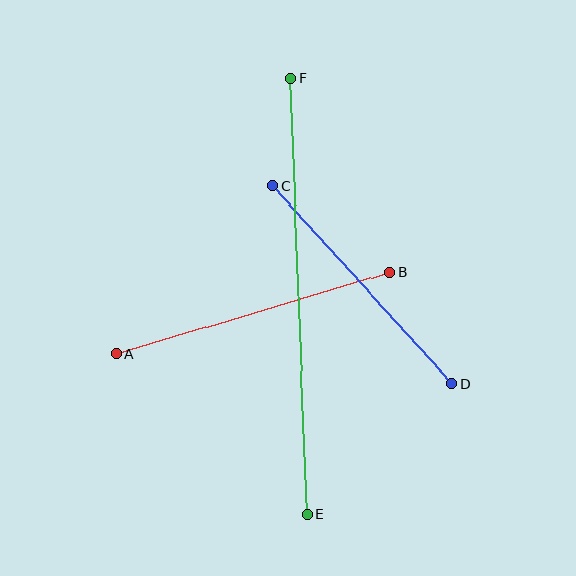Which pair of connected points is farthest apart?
Points E and F are farthest apart.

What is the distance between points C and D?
The distance is approximately 268 pixels.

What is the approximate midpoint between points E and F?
The midpoint is at approximately (299, 296) pixels.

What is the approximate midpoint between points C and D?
The midpoint is at approximately (362, 285) pixels.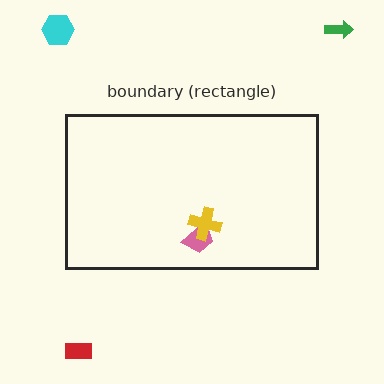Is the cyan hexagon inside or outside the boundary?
Outside.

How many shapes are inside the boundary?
2 inside, 3 outside.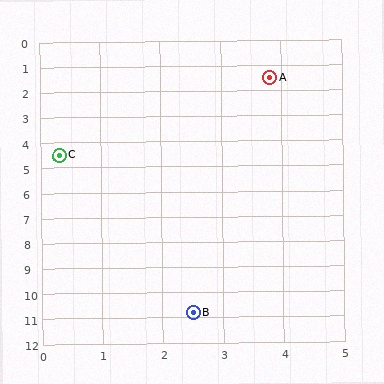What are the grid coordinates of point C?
Point C is at approximately (0.3, 4.5).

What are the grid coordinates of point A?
Point A is at approximately (3.8, 1.5).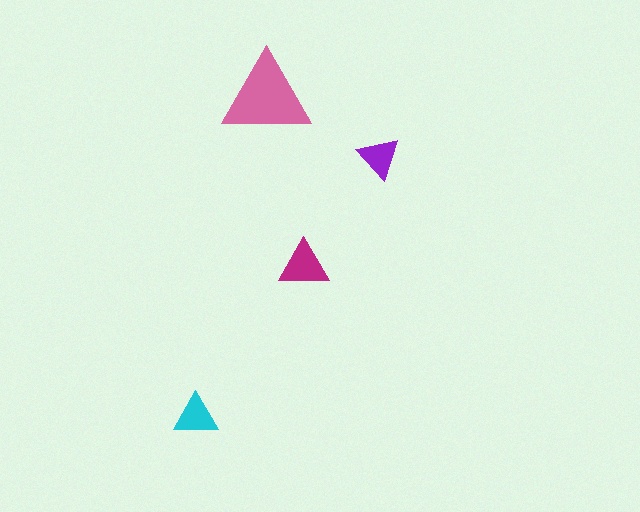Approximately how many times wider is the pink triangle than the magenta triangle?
About 2 times wider.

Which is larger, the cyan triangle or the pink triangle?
The pink one.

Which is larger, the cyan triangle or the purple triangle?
The cyan one.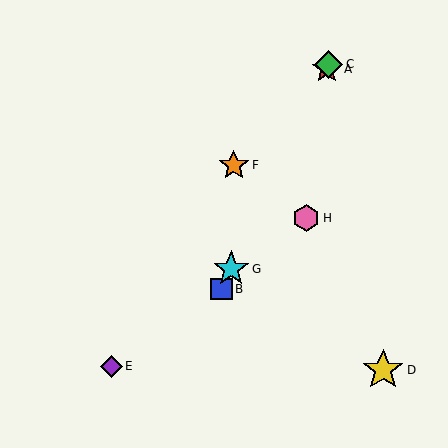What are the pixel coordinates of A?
Object A is at (327, 69).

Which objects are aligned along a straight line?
Objects A, B, C, G are aligned along a straight line.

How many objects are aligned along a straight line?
4 objects (A, B, C, G) are aligned along a straight line.